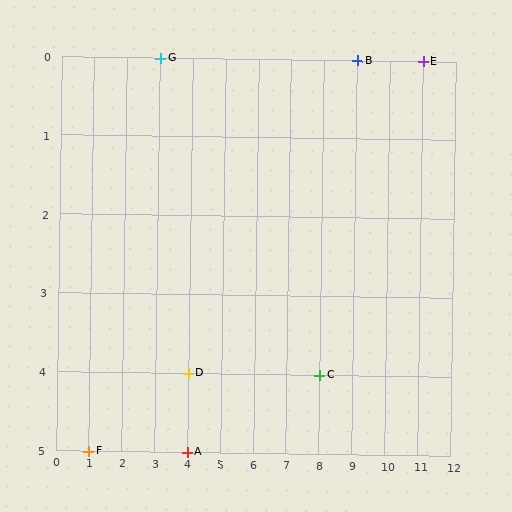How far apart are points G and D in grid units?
Points G and D are 1 column and 4 rows apart (about 4.1 grid units diagonally).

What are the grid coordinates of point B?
Point B is at grid coordinates (9, 0).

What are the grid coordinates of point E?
Point E is at grid coordinates (11, 0).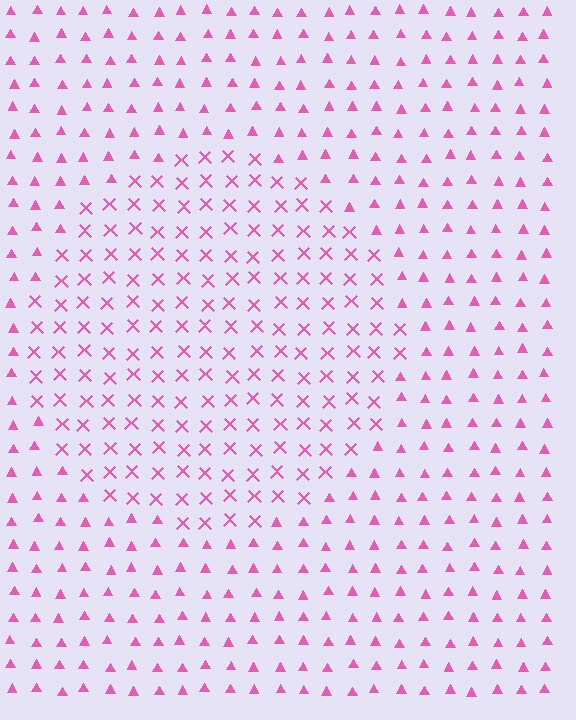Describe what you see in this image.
The image is filled with small pink elements arranged in a uniform grid. A circle-shaped region contains X marks, while the surrounding area contains triangles. The boundary is defined purely by the change in element shape.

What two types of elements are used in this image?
The image uses X marks inside the circle region and triangles outside it.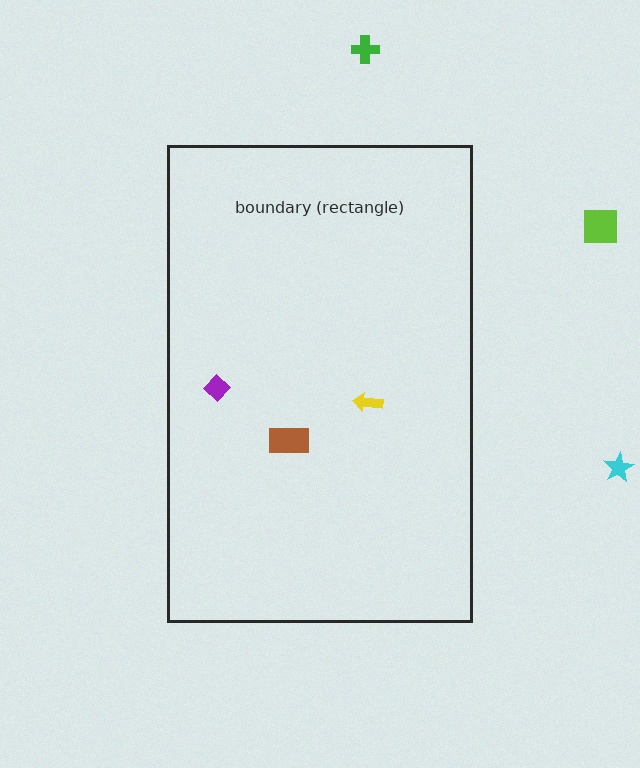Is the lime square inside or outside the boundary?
Outside.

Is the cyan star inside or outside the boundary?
Outside.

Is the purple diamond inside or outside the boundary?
Inside.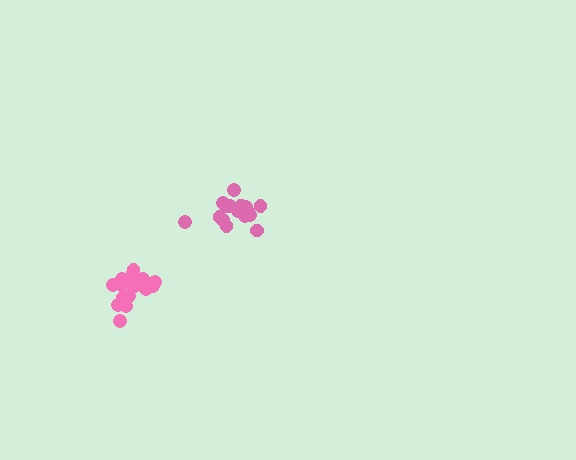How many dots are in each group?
Group 1: 17 dots, Group 2: 17 dots (34 total).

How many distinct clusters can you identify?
There are 2 distinct clusters.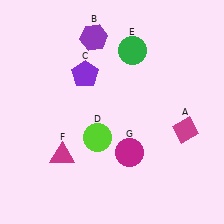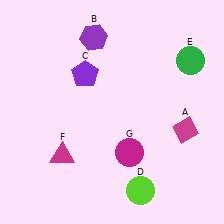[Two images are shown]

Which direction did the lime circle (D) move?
The lime circle (D) moved down.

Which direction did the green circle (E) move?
The green circle (E) moved right.